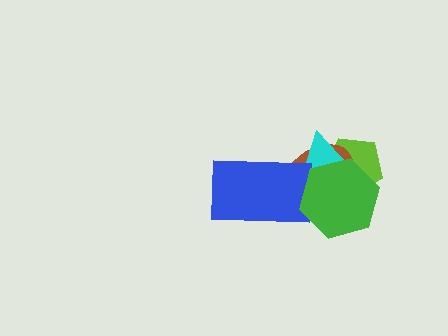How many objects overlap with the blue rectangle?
3 objects overlap with the blue rectangle.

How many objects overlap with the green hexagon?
4 objects overlap with the green hexagon.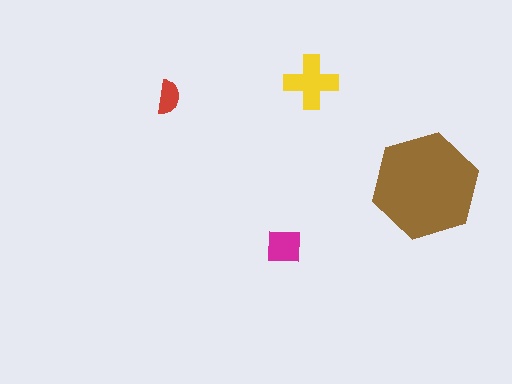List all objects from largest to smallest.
The brown hexagon, the yellow cross, the magenta square, the red semicircle.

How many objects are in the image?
There are 4 objects in the image.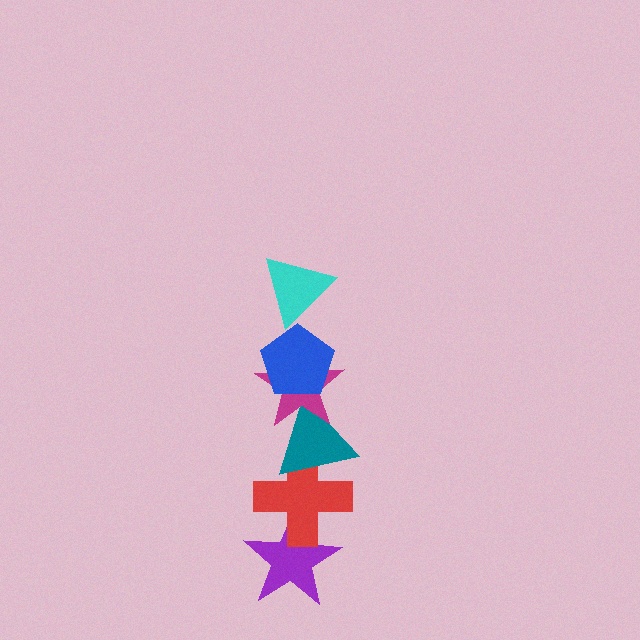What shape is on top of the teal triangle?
The magenta star is on top of the teal triangle.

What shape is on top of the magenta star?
The blue pentagon is on top of the magenta star.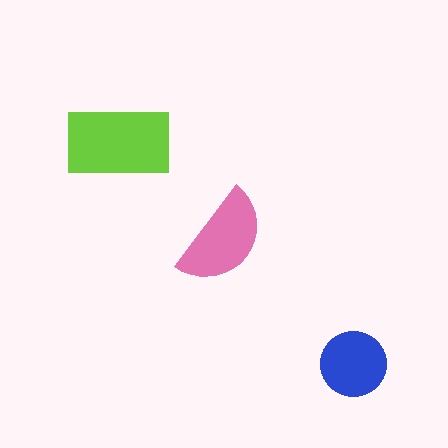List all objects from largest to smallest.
The lime rectangle, the pink semicircle, the blue circle.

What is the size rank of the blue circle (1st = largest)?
3rd.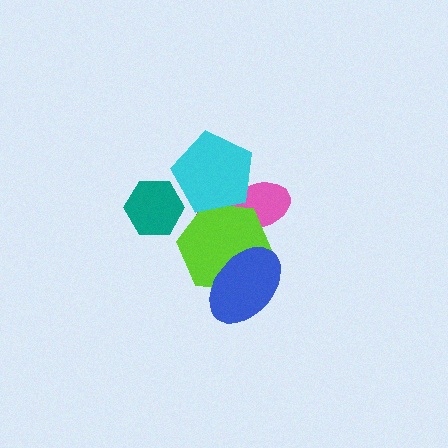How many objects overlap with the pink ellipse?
3 objects overlap with the pink ellipse.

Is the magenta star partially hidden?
Yes, it is partially covered by another shape.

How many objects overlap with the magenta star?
4 objects overlap with the magenta star.